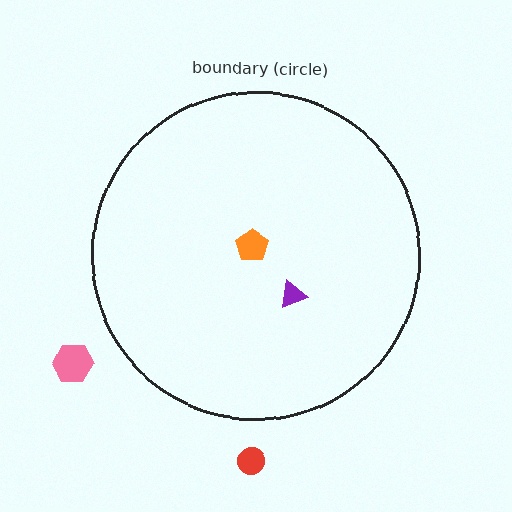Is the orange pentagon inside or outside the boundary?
Inside.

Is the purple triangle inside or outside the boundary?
Inside.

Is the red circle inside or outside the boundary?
Outside.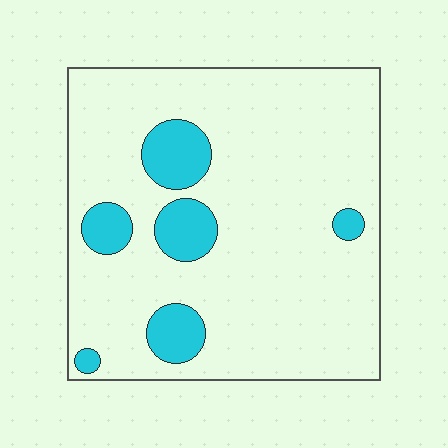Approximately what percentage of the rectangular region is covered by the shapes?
Approximately 15%.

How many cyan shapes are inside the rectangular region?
6.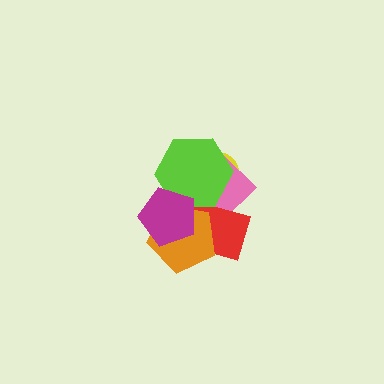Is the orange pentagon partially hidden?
Yes, it is partially covered by another shape.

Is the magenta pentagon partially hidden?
No, no other shape covers it.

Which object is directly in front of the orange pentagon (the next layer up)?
The lime hexagon is directly in front of the orange pentagon.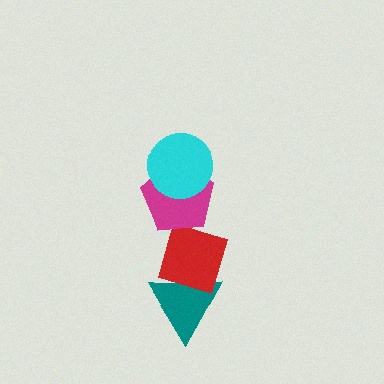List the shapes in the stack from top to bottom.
From top to bottom: the cyan circle, the magenta pentagon, the red diamond, the teal triangle.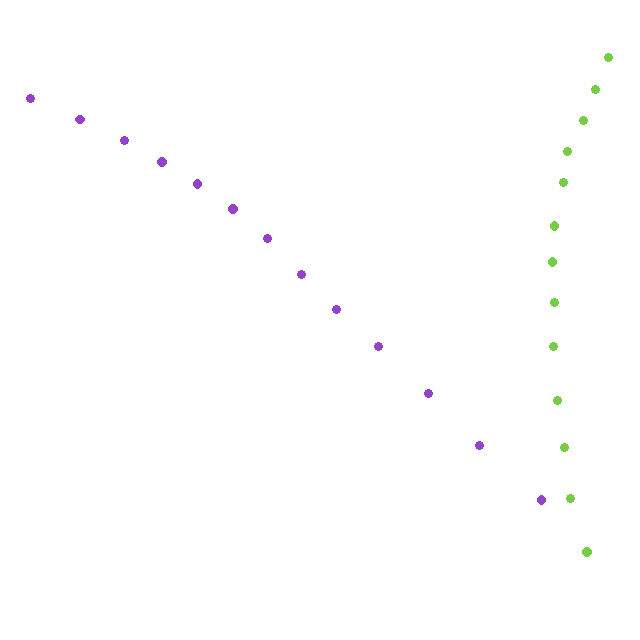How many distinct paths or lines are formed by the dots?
There are 2 distinct paths.